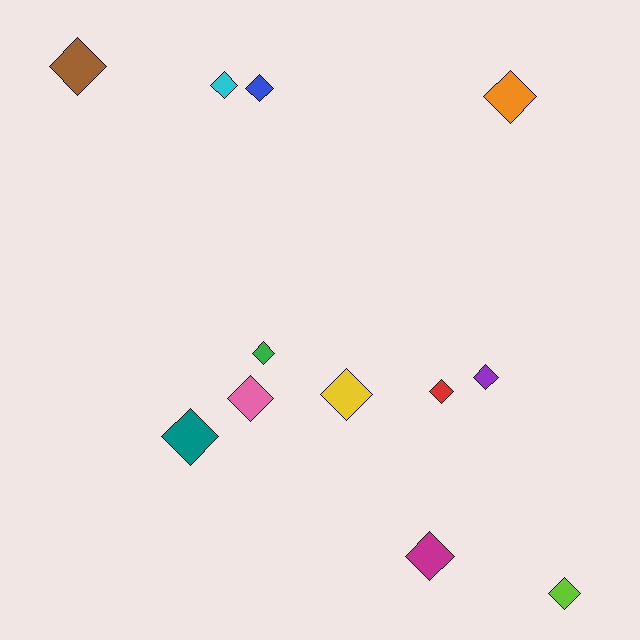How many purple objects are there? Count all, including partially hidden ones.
There is 1 purple object.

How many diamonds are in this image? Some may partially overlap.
There are 12 diamonds.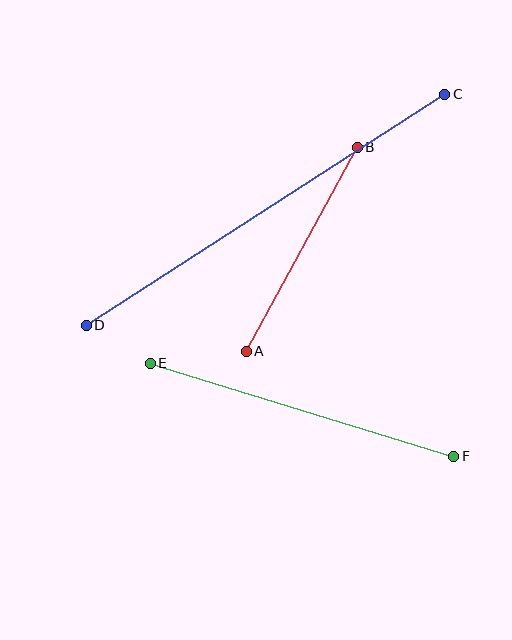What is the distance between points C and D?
The distance is approximately 427 pixels.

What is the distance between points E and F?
The distance is approximately 318 pixels.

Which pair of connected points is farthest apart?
Points C and D are farthest apart.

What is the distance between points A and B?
The distance is approximately 232 pixels.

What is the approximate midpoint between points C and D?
The midpoint is at approximately (266, 210) pixels.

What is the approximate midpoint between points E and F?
The midpoint is at approximately (302, 410) pixels.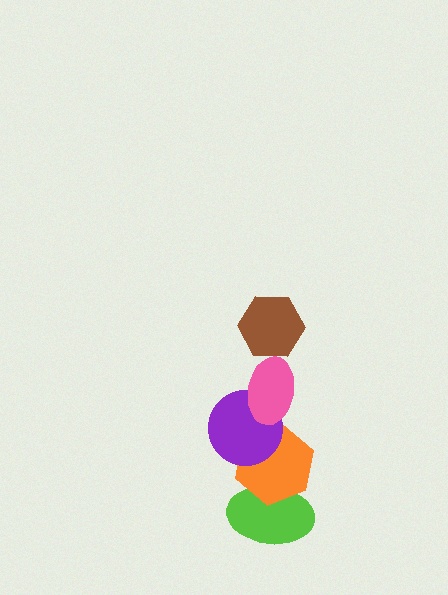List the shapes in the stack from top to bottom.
From top to bottom: the brown hexagon, the pink ellipse, the purple circle, the orange hexagon, the lime ellipse.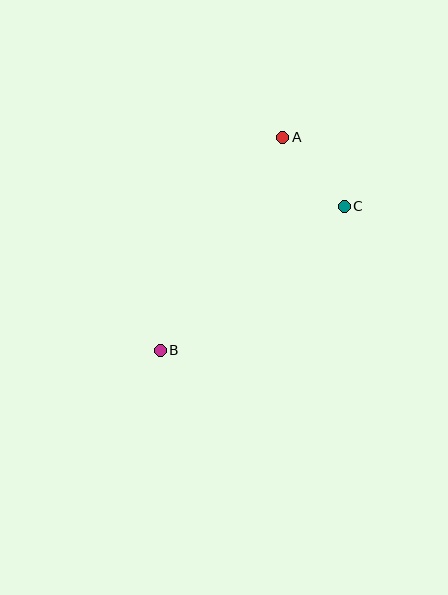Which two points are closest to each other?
Points A and C are closest to each other.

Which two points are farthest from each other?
Points A and B are farthest from each other.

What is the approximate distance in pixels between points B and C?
The distance between B and C is approximately 233 pixels.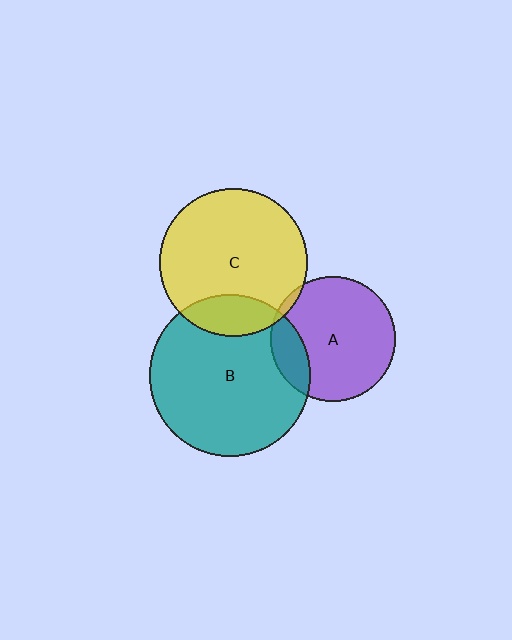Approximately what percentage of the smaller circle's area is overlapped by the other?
Approximately 15%.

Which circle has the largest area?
Circle B (teal).